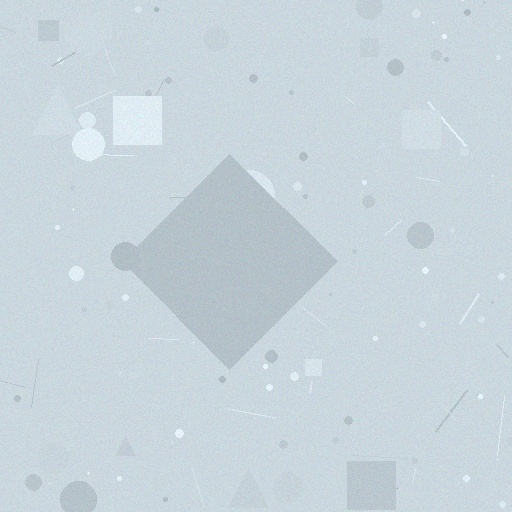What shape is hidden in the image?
A diamond is hidden in the image.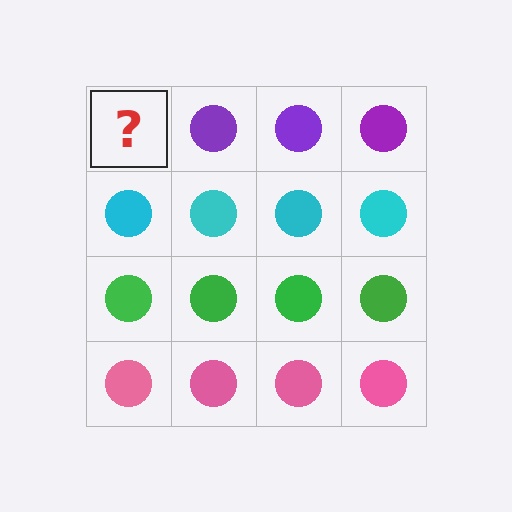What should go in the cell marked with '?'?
The missing cell should contain a purple circle.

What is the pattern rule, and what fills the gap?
The rule is that each row has a consistent color. The gap should be filled with a purple circle.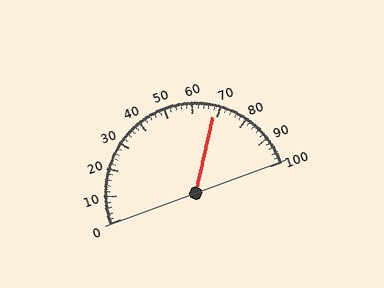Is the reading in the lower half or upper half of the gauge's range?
The reading is in the upper half of the range (0 to 100).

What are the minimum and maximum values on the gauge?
The gauge ranges from 0 to 100.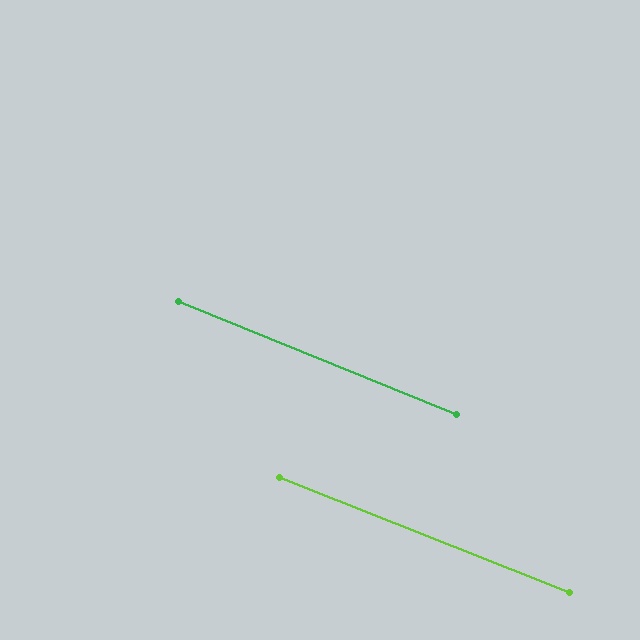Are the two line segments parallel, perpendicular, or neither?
Parallel — their directions differ by only 0.5°.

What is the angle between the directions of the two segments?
Approximately 1 degree.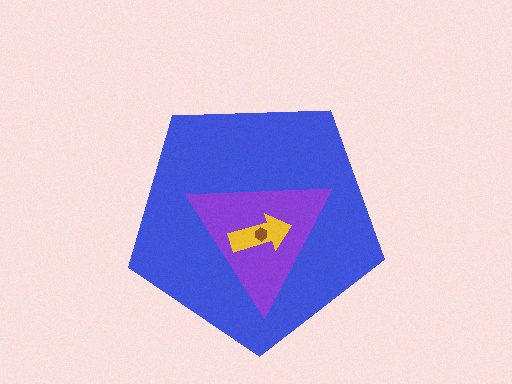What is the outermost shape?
The blue pentagon.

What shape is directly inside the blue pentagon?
The purple triangle.